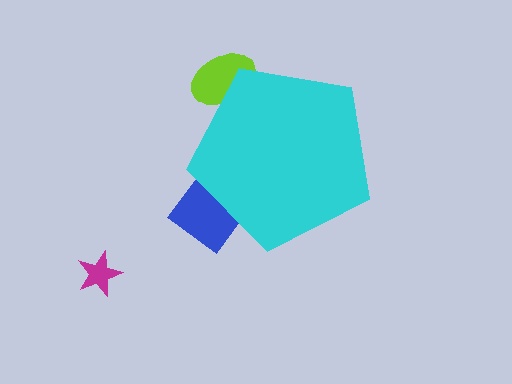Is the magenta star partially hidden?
No, the magenta star is fully visible.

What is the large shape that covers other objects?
A cyan pentagon.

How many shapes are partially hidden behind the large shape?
2 shapes are partially hidden.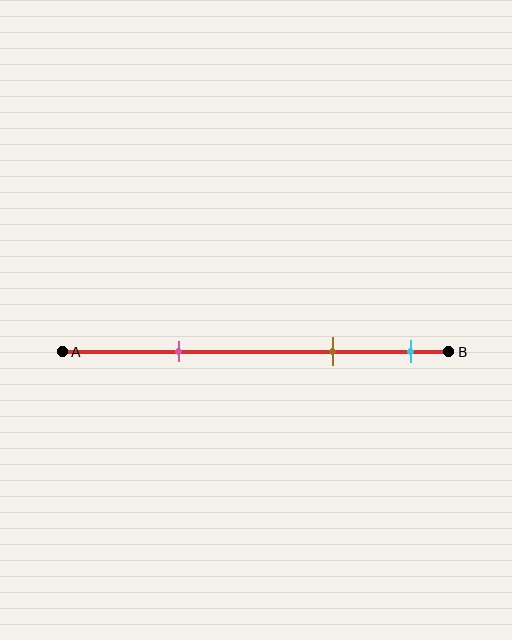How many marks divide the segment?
There are 3 marks dividing the segment.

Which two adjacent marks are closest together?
The brown and cyan marks are the closest adjacent pair.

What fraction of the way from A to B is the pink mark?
The pink mark is approximately 30% (0.3) of the way from A to B.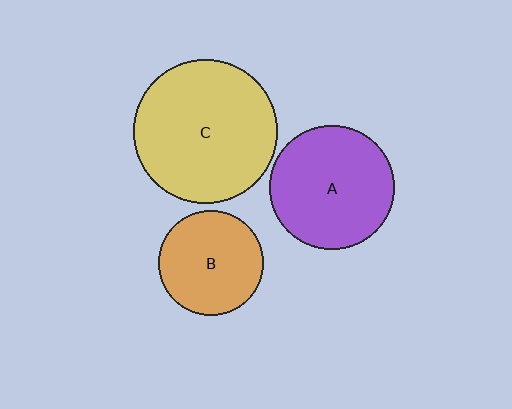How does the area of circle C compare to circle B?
Approximately 1.9 times.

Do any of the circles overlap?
No, none of the circles overlap.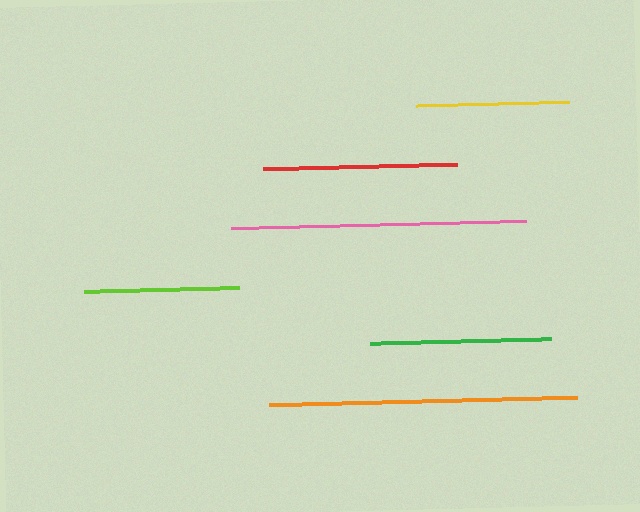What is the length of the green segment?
The green segment is approximately 182 pixels long.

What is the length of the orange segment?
The orange segment is approximately 307 pixels long.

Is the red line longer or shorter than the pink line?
The pink line is longer than the red line.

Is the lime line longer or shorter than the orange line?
The orange line is longer than the lime line.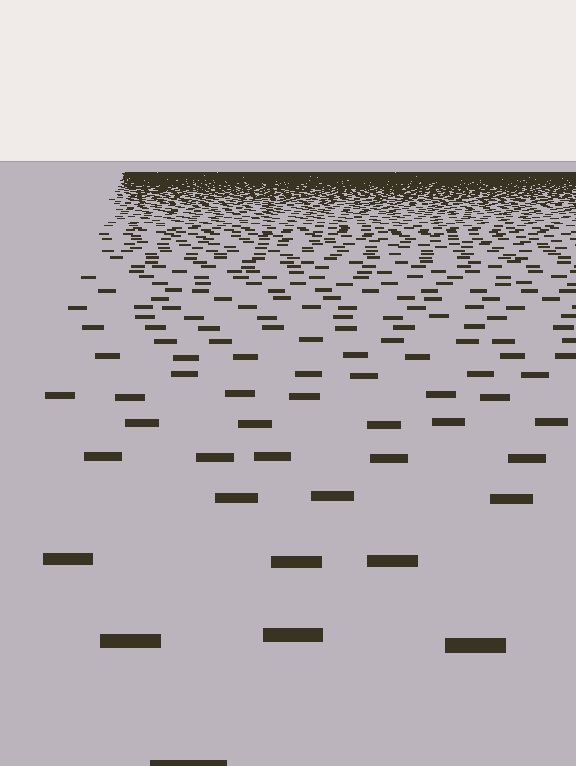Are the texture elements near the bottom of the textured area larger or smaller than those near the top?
Larger. Near the bottom, elements are closer to the viewer and appear at a bigger on-screen size.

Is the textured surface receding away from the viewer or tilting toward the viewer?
The surface is receding away from the viewer. Texture elements get smaller and denser toward the top.